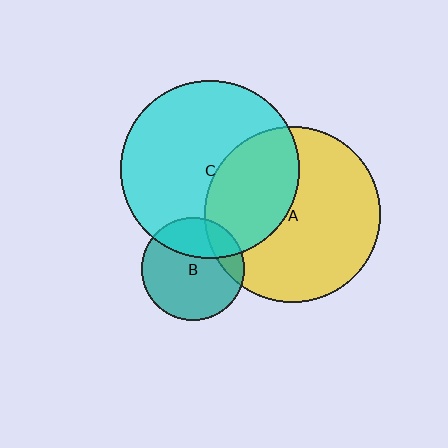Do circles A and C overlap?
Yes.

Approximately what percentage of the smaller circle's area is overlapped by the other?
Approximately 35%.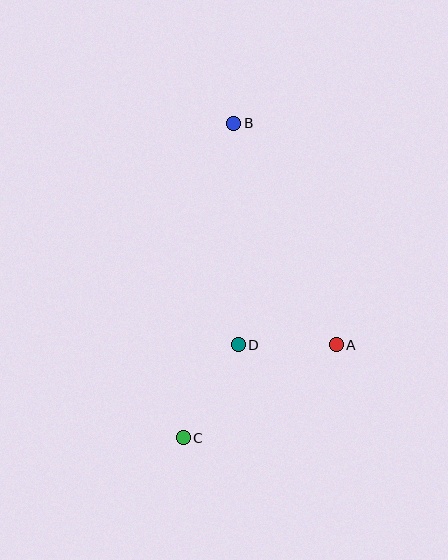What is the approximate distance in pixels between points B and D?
The distance between B and D is approximately 221 pixels.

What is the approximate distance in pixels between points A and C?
The distance between A and C is approximately 179 pixels.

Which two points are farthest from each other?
Points B and C are farthest from each other.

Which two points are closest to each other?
Points A and D are closest to each other.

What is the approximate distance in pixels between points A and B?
The distance between A and B is approximately 244 pixels.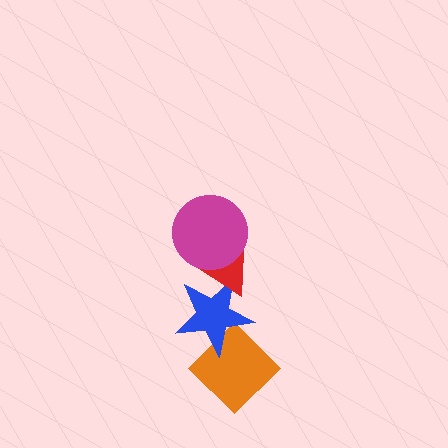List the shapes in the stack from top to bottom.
From top to bottom: the magenta circle, the red triangle, the blue star, the orange diamond.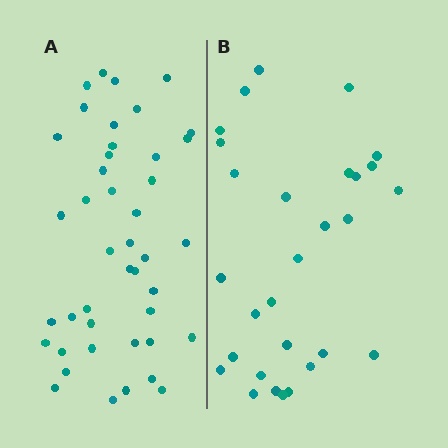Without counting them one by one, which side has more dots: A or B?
Region A (the left region) has more dots.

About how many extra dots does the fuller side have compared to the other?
Region A has approximately 15 more dots than region B.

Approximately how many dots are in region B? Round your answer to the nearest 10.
About 30 dots. (The exact count is 29, which rounds to 30.)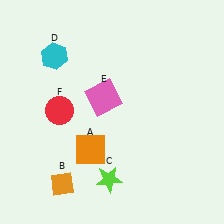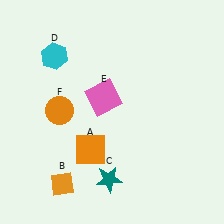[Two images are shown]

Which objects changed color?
C changed from lime to teal. F changed from red to orange.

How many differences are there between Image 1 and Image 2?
There are 2 differences between the two images.